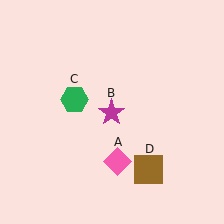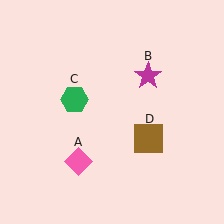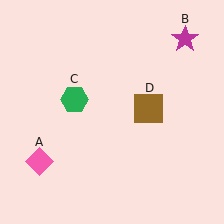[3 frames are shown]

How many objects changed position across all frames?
3 objects changed position: pink diamond (object A), magenta star (object B), brown square (object D).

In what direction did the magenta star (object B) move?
The magenta star (object B) moved up and to the right.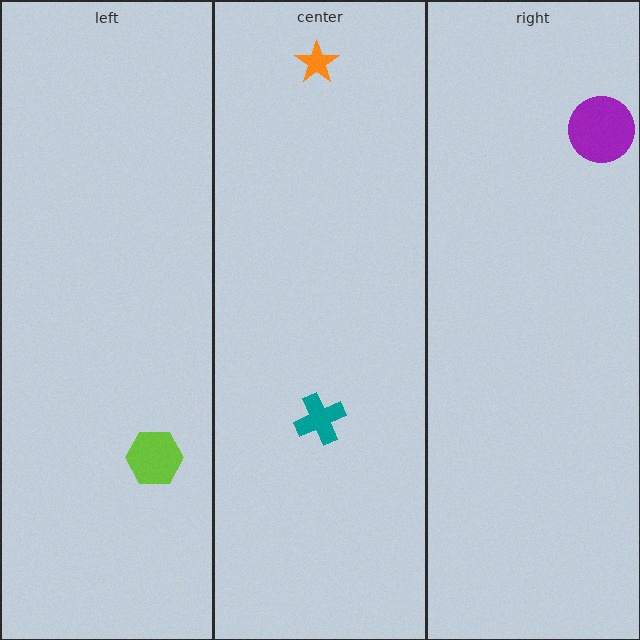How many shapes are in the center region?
2.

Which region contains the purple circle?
The right region.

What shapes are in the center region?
The orange star, the teal cross.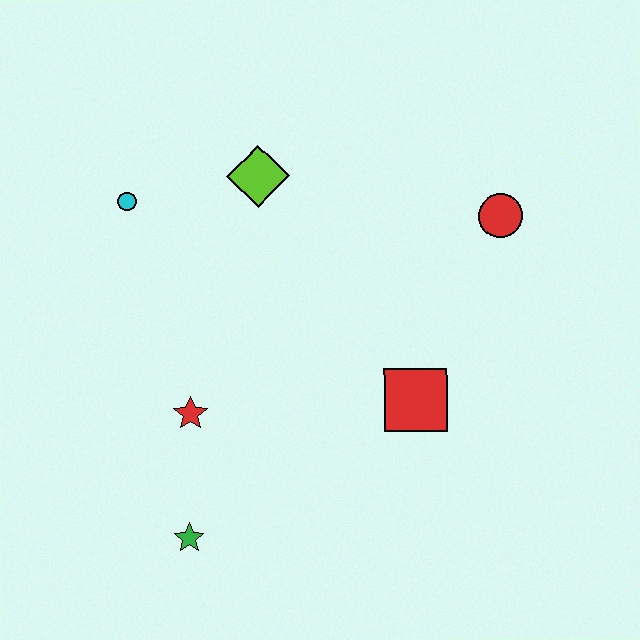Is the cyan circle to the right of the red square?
No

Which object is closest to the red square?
The red circle is closest to the red square.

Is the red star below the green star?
No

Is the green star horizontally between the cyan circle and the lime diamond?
Yes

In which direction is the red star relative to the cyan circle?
The red star is below the cyan circle.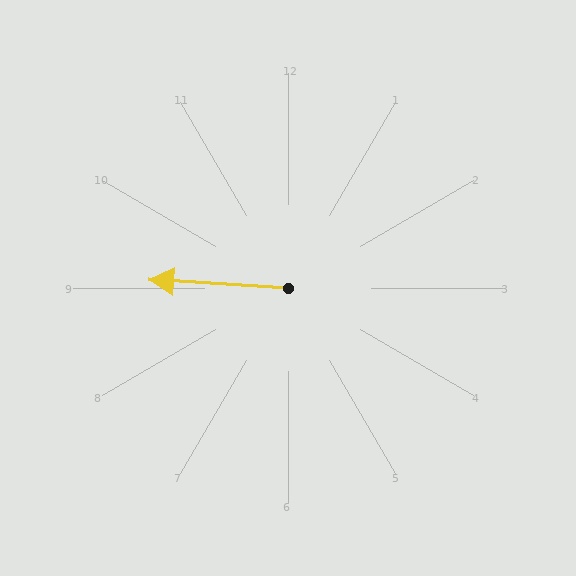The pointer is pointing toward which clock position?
Roughly 9 o'clock.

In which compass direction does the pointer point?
West.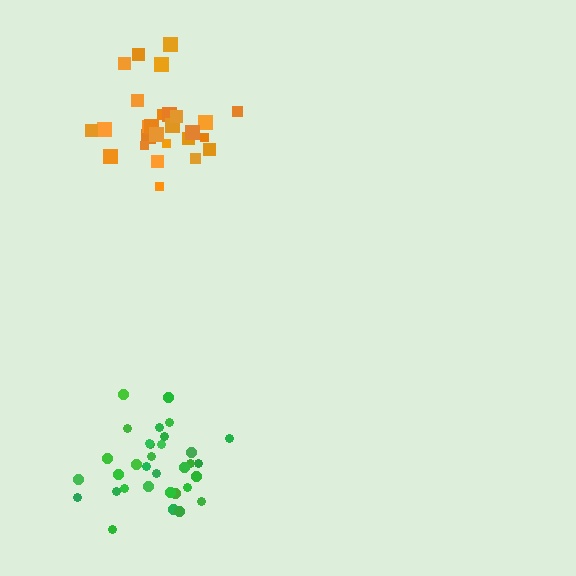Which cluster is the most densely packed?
Green.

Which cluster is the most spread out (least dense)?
Orange.